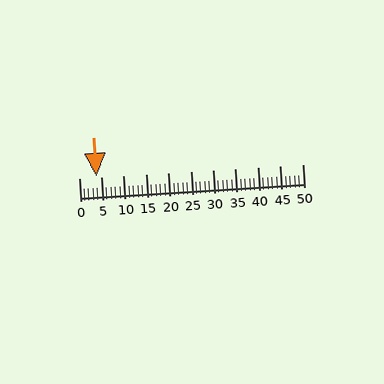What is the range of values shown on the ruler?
The ruler shows values from 0 to 50.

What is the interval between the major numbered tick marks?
The major tick marks are spaced 5 units apart.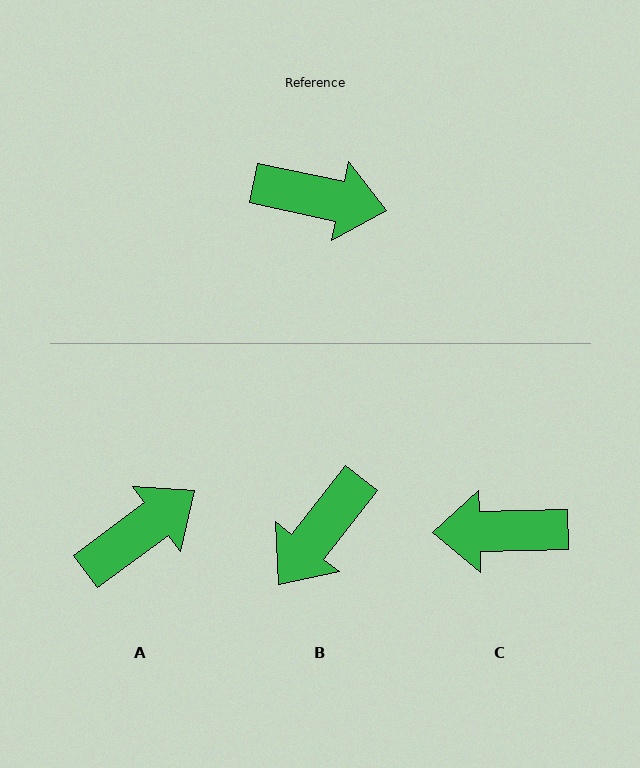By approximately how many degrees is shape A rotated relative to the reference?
Approximately 49 degrees counter-clockwise.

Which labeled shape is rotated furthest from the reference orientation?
C, about 167 degrees away.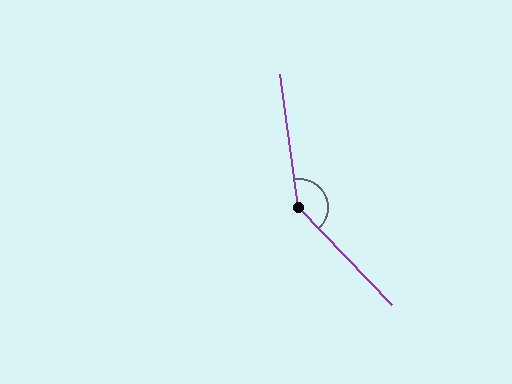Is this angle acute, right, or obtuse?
It is obtuse.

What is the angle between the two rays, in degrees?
Approximately 144 degrees.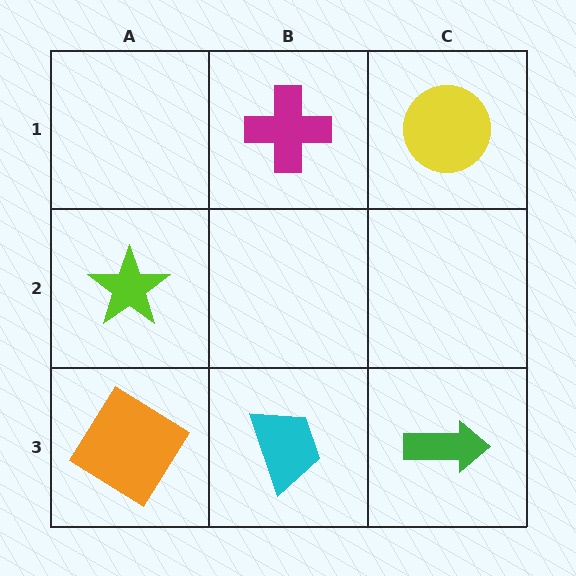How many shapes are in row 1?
2 shapes.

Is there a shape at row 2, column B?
No, that cell is empty.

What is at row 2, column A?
A lime star.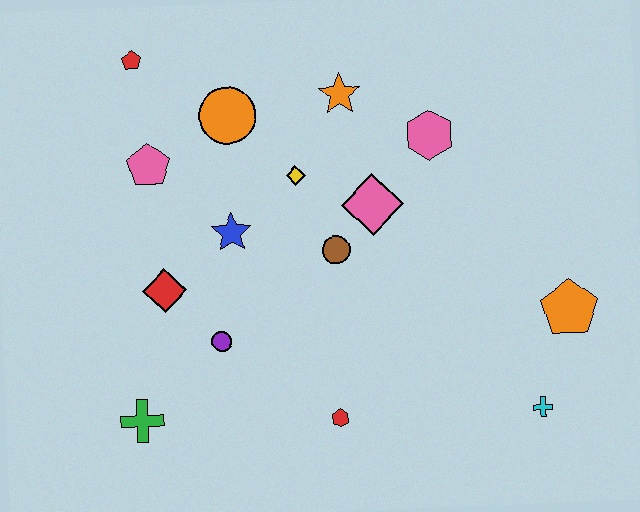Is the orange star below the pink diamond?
No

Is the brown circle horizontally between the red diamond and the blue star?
No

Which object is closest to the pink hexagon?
The pink diamond is closest to the pink hexagon.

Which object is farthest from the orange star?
The green cross is farthest from the orange star.